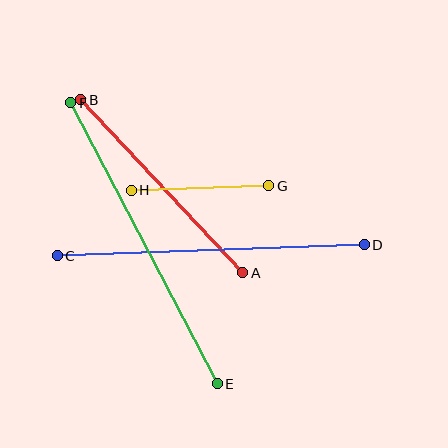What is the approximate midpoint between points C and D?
The midpoint is at approximately (211, 250) pixels.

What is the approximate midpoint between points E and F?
The midpoint is at approximately (144, 243) pixels.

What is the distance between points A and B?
The distance is approximately 237 pixels.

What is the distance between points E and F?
The distance is approximately 317 pixels.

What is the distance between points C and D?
The distance is approximately 307 pixels.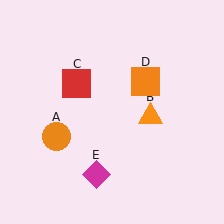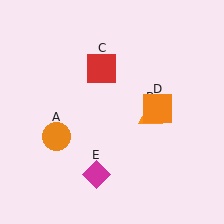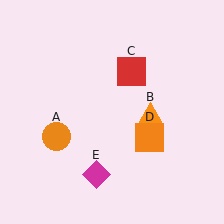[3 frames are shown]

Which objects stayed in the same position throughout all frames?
Orange circle (object A) and orange triangle (object B) and magenta diamond (object E) remained stationary.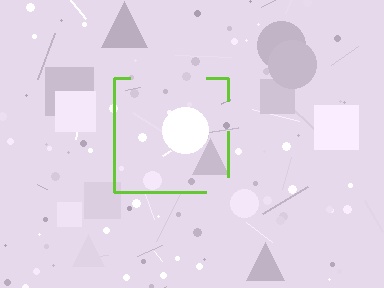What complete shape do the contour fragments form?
The contour fragments form a square.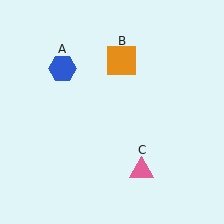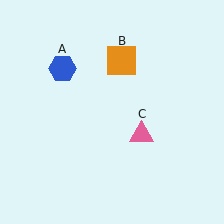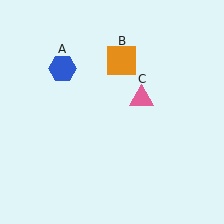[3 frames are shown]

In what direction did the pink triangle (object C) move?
The pink triangle (object C) moved up.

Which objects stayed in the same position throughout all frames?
Blue hexagon (object A) and orange square (object B) remained stationary.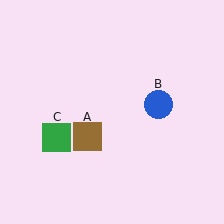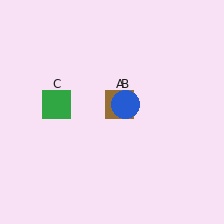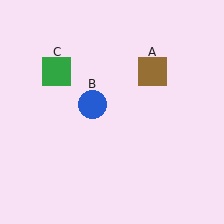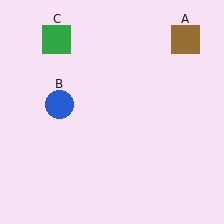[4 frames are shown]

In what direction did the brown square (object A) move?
The brown square (object A) moved up and to the right.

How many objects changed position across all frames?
3 objects changed position: brown square (object A), blue circle (object B), green square (object C).